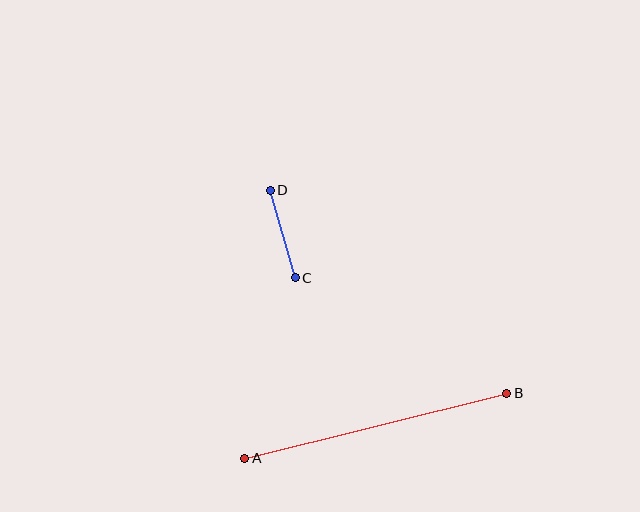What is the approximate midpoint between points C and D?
The midpoint is at approximately (283, 234) pixels.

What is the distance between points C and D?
The distance is approximately 91 pixels.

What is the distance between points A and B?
The distance is approximately 270 pixels.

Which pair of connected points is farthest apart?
Points A and B are farthest apart.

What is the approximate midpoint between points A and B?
The midpoint is at approximately (376, 426) pixels.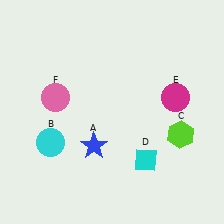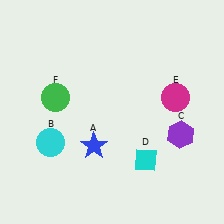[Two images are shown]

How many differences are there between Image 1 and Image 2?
There are 2 differences between the two images.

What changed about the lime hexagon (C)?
In Image 1, C is lime. In Image 2, it changed to purple.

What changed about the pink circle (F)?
In Image 1, F is pink. In Image 2, it changed to green.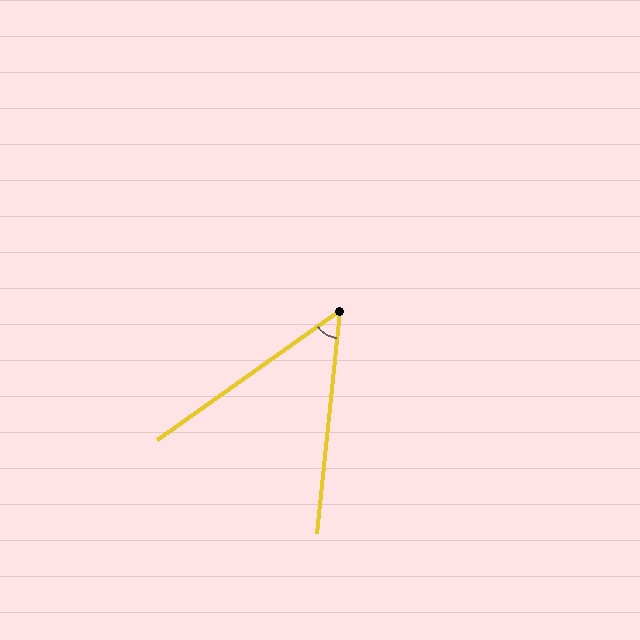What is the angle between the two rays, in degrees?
Approximately 49 degrees.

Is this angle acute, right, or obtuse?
It is acute.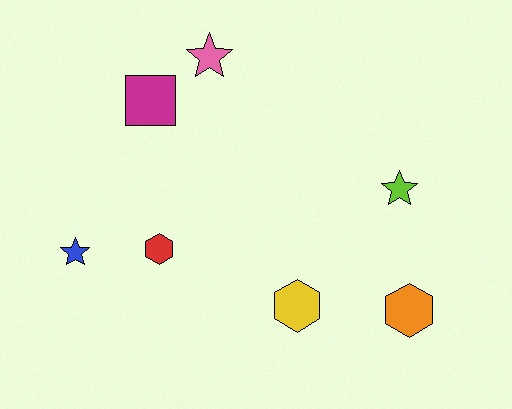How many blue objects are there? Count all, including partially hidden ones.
There is 1 blue object.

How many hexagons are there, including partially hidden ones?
There are 3 hexagons.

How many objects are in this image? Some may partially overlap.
There are 7 objects.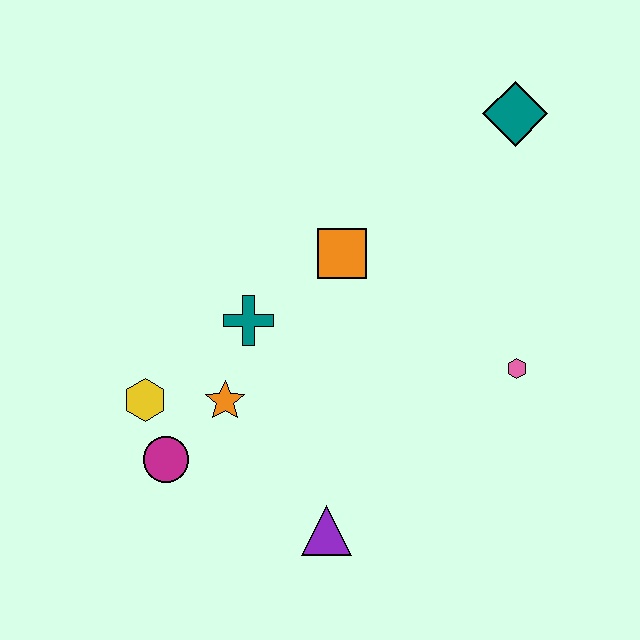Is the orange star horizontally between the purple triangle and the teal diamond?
No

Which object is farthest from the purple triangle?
The teal diamond is farthest from the purple triangle.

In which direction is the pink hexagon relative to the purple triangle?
The pink hexagon is to the right of the purple triangle.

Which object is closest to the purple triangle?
The orange star is closest to the purple triangle.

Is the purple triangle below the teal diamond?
Yes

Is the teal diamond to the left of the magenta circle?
No